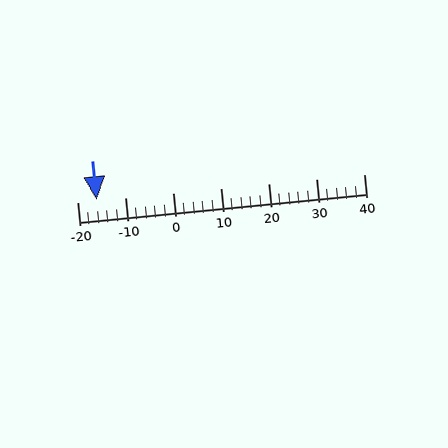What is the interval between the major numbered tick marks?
The major tick marks are spaced 10 units apart.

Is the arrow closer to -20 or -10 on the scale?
The arrow is closer to -20.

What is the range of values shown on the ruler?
The ruler shows values from -20 to 40.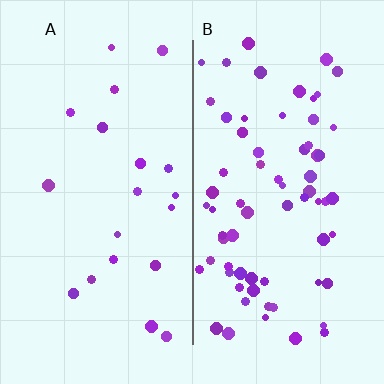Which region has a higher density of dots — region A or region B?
B (the right).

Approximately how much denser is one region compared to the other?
Approximately 3.5× — region B over region A.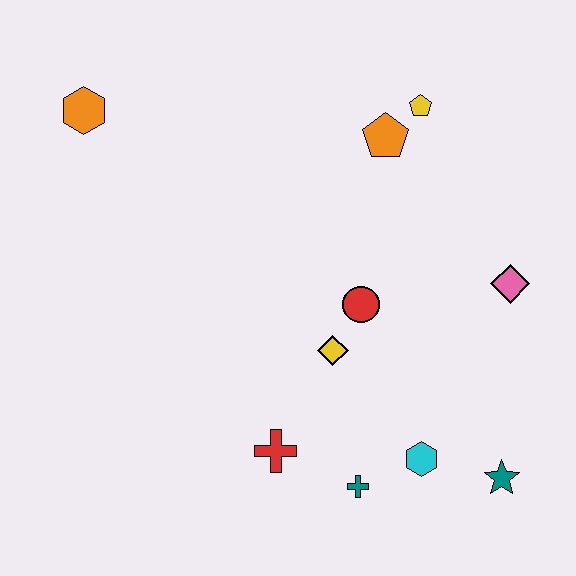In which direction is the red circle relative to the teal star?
The red circle is above the teal star.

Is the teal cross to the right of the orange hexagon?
Yes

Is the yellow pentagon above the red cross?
Yes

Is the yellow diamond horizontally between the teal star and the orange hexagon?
Yes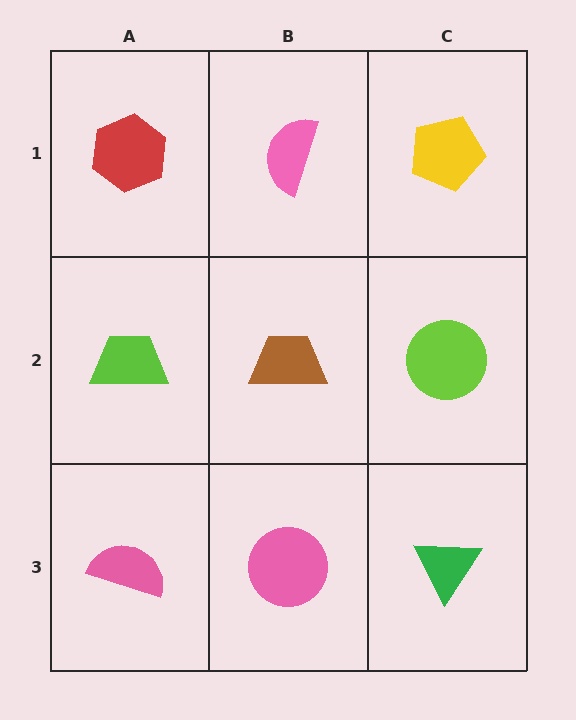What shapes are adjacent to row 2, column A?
A red hexagon (row 1, column A), a pink semicircle (row 3, column A), a brown trapezoid (row 2, column B).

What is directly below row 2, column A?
A pink semicircle.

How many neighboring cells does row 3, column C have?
2.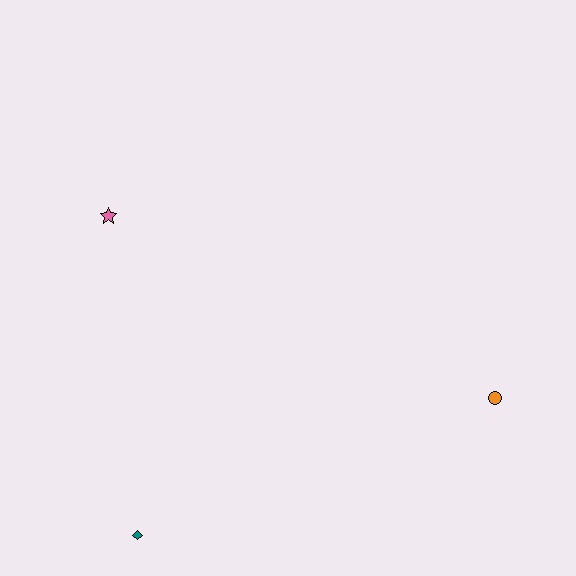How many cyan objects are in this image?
There are no cyan objects.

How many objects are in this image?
There are 3 objects.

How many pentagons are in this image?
There are no pentagons.